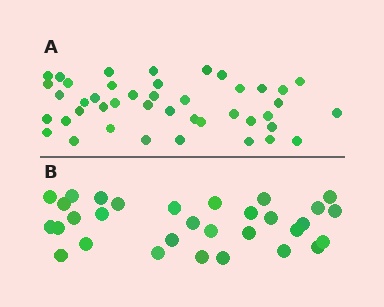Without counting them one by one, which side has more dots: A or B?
Region A (the top region) has more dots.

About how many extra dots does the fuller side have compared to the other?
Region A has roughly 12 or so more dots than region B.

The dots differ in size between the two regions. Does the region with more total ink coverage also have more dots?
No. Region B has more total ink coverage because its dots are larger, but region A actually contains more individual dots. Total area can be misleading — the number of items is what matters here.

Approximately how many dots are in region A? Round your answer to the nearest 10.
About 40 dots. (The exact count is 43, which rounds to 40.)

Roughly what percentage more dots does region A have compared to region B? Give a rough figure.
About 40% more.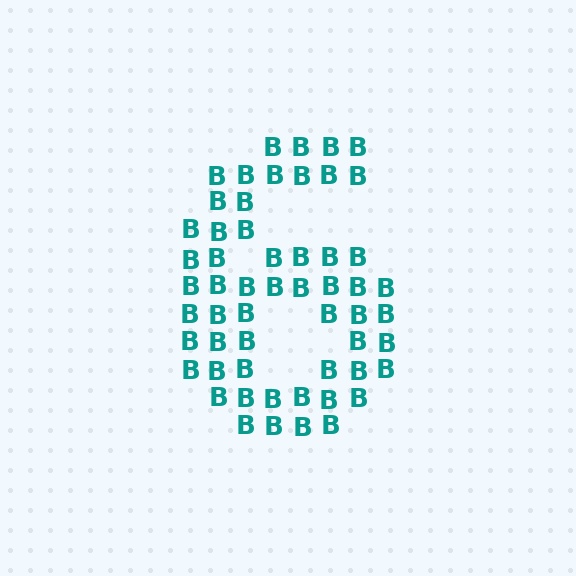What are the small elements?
The small elements are letter B's.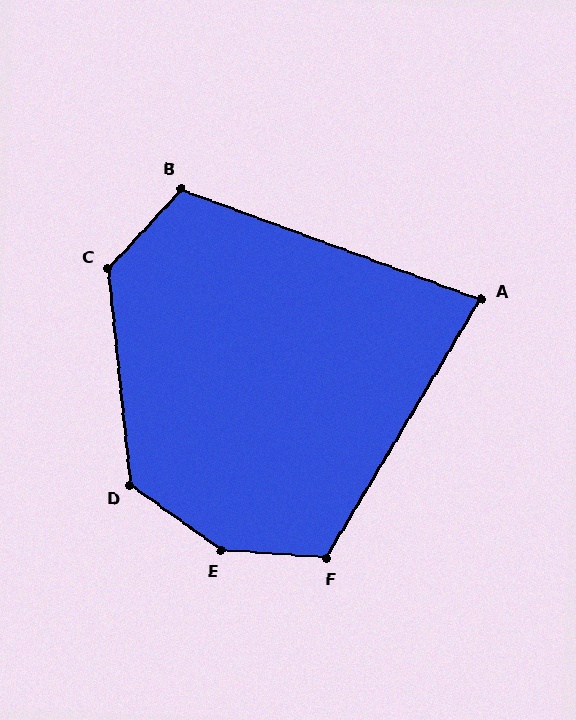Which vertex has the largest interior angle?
E, at approximately 149 degrees.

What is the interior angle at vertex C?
Approximately 132 degrees (obtuse).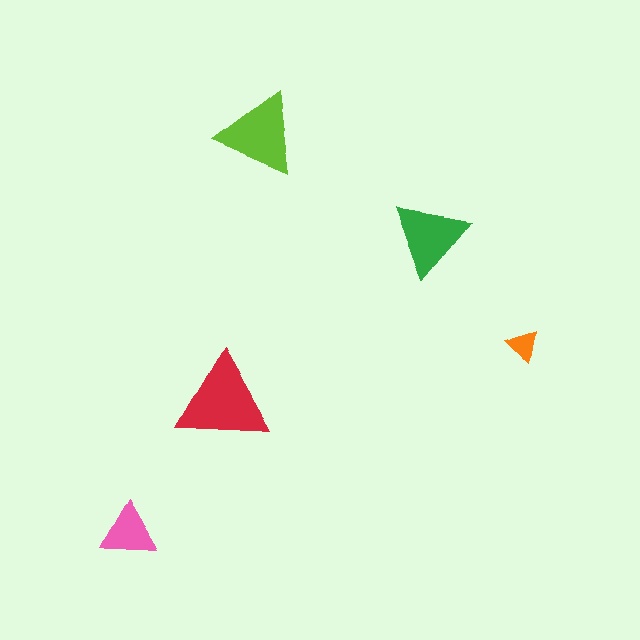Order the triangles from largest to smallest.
the red one, the lime one, the green one, the pink one, the orange one.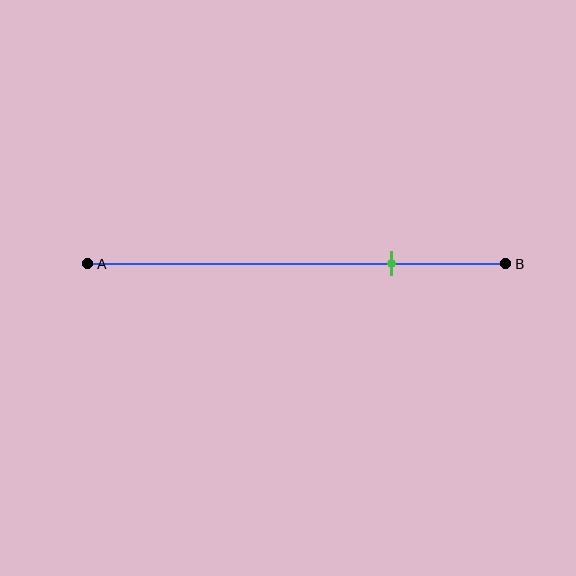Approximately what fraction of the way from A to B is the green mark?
The green mark is approximately 75% of the way from A to B.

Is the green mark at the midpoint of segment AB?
No, the mark is at about 75% from A, not at the 50% midpoint.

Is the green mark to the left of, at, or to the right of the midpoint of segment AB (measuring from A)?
The green mark is to the right of the midpoint of segment AB.